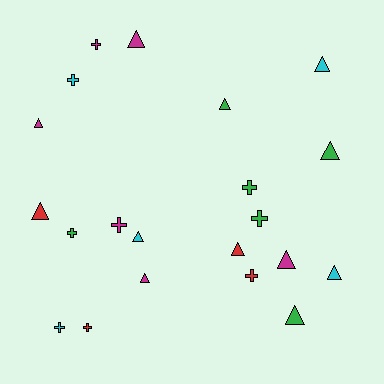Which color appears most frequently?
Magenta, with 6 objects.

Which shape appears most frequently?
Triangle, with 12 objects.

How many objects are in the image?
There are 21 objects.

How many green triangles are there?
There are 3 green triangles.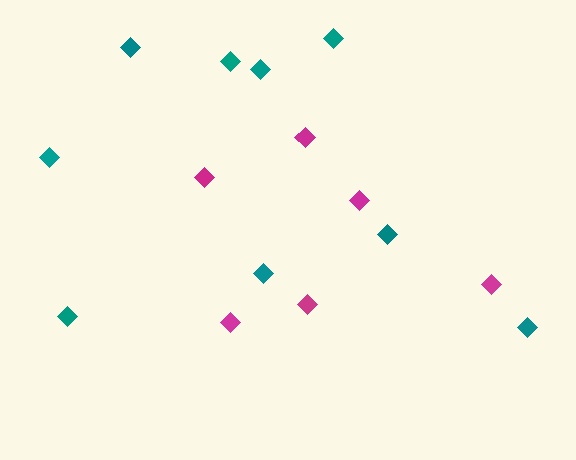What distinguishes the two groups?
There are 2 groups: one group of magenta diamonds (6) and one group of teal diamonds (9).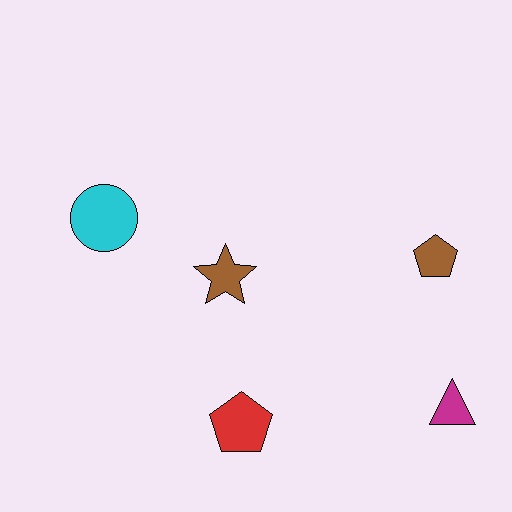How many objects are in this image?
There are 5 objects.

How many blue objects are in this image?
There are no blue objects.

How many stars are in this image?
There is 1 star.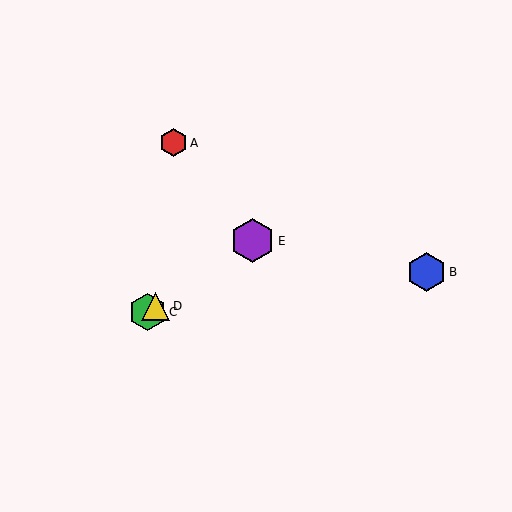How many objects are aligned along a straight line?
3 objects (C, D, E) are aligned along a straight line.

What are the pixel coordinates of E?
Object E is at (253, 241).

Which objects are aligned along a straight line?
Objects C, D, E are aligned along a straight line.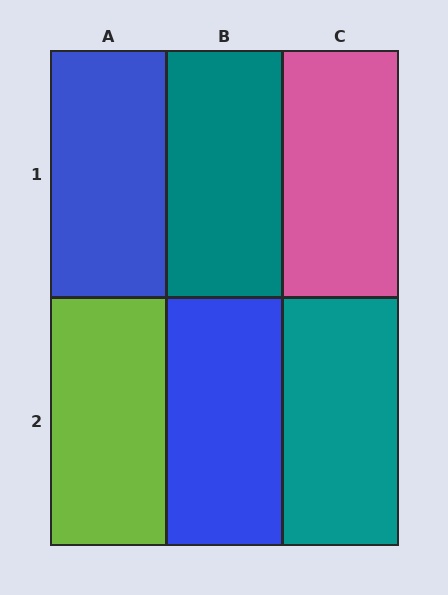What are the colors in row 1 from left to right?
Blue, teal, pink.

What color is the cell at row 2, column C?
Teal.